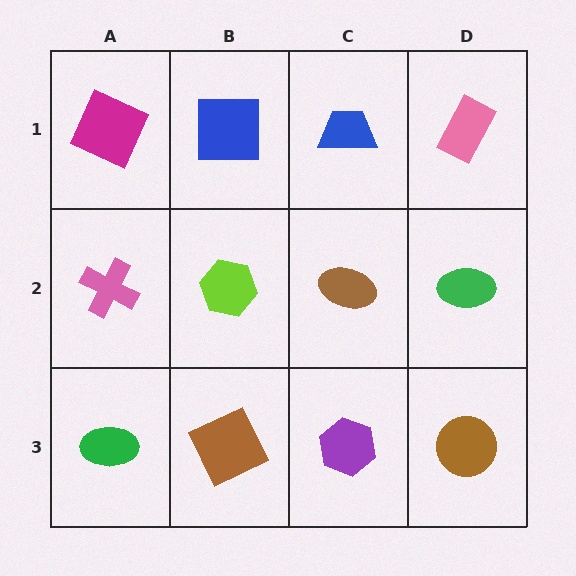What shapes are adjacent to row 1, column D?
A green ellipse (row 2, column D), a blue trapezoid (row 1, column C).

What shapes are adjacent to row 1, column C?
A brown ellipse (row 2, column C), a blue square (row 1, column B), a pink rectangle (row 1, column D).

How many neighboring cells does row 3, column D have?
2.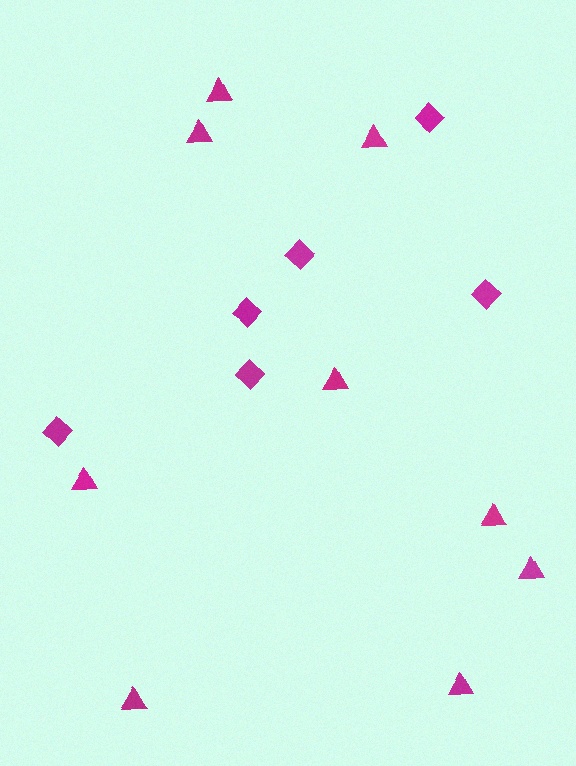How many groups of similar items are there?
There are 2 groups: one group of diamonds (6) and one group of triangles (9).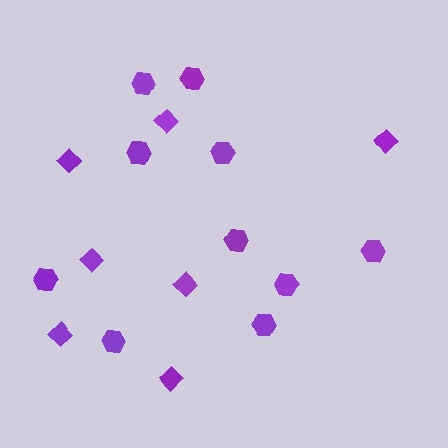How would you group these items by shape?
There are 2 groups: one group of diamonds (7) and one group of hexagons (10).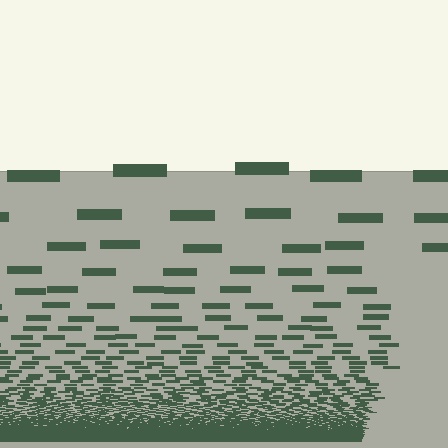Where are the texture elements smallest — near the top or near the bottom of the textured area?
Near the bottom.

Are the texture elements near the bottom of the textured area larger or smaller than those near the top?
Smaller. The gradient is inverted — elements near the bottom are smaller and denser.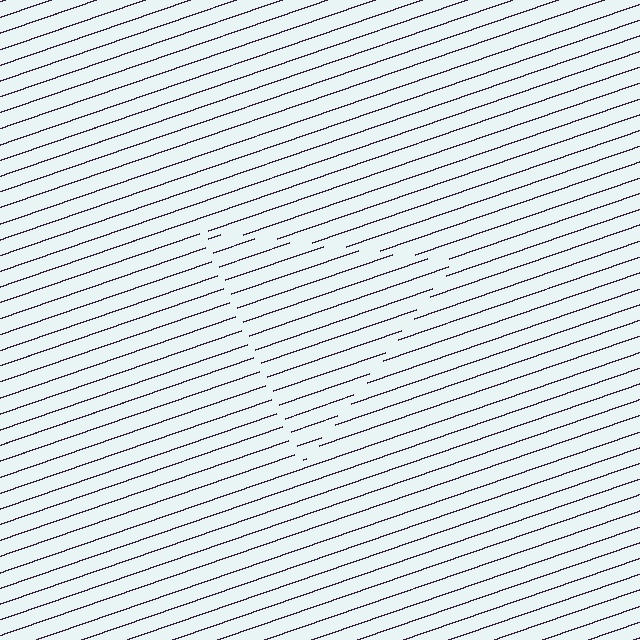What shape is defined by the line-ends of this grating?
An illusory triangle. The interior of the shape contains the same grating, shifted by half a period — the contour is defined by the phase discontinuity where line-ends from the inner and outer gratings abut.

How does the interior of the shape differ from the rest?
The interior of the shape contains the same grating, shifted by half a period — the contour is defined by the phase discontinuity where line-ends from the inner and outer gratings abut.